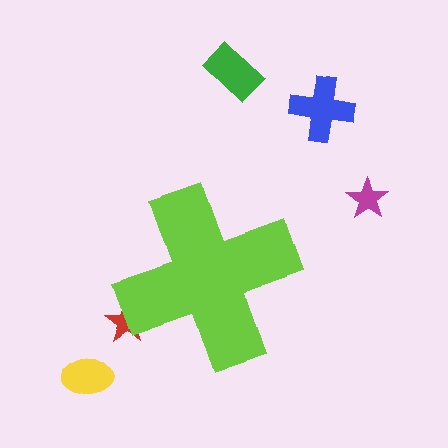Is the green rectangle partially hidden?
No, the green rectangle is fully visible.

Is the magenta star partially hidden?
No, the magenta star is fully visible.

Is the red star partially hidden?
Yes, the red star is partially hidden behind the lime cross.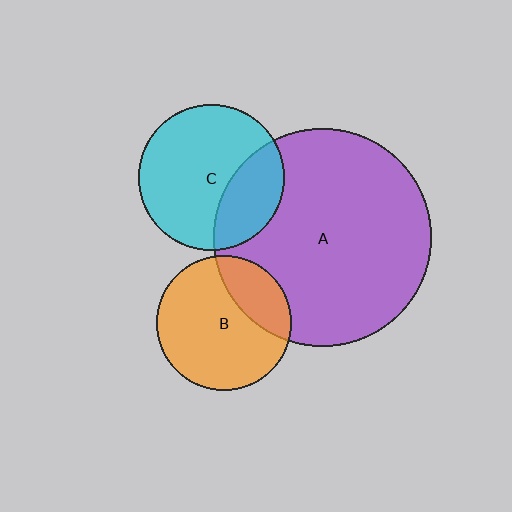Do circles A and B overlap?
Yes.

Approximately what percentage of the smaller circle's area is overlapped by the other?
Approximately 25%.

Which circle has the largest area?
Circle A (purple).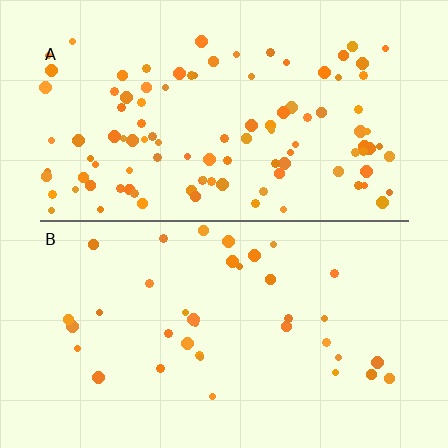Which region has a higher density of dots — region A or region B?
A (the top).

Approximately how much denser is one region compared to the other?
Approximately 2.9× — region A over region B.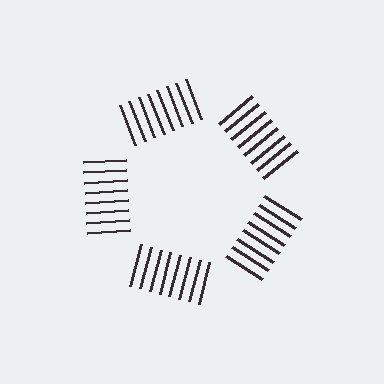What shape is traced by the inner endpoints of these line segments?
An illusory pentagon — the line segments terminate on its edges but no continuous stroke is drawn.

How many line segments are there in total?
40 — 8 along each of the 5 edges.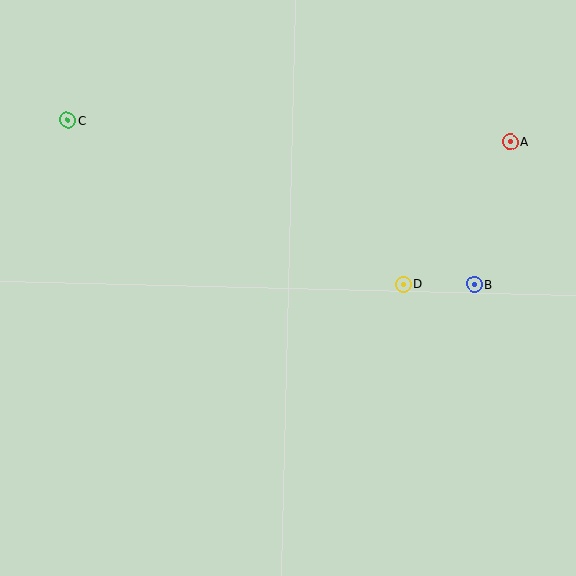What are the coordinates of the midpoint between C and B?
The midpoint between C and B is at (271, 202).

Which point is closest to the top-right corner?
Point A is closest to the top-right corner.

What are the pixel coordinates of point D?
Point D is at (404, 284).